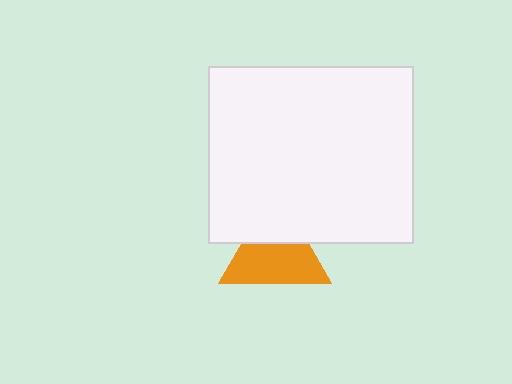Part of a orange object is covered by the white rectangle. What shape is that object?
It is a triangle.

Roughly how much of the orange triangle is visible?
About half of it is visible (roughly 64%).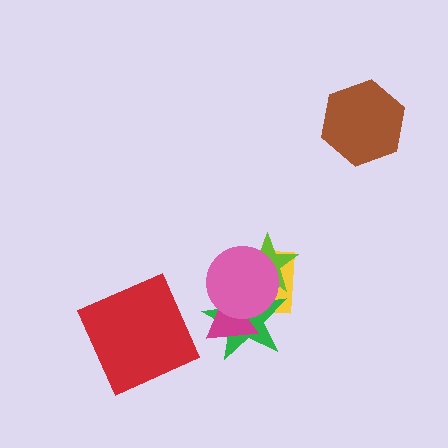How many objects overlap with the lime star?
3 objects overlap with the lime star.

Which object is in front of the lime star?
The pink circle is in front of the lime star.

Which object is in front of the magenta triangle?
The pink circle is in front of the magenta triangle.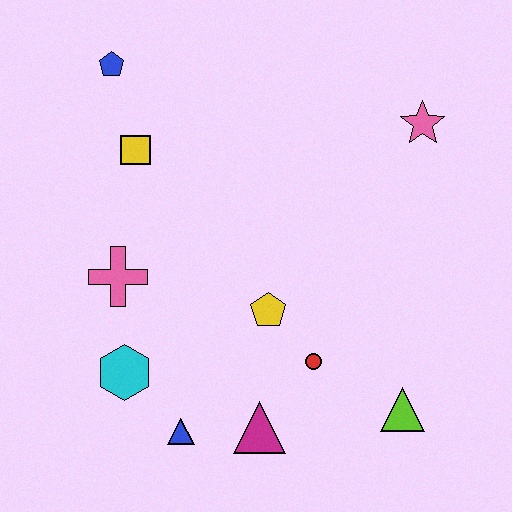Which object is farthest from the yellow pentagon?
The blue pentagon is farthest from the yellow pentagon.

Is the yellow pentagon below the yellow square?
Yes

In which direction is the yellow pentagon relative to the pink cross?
The yellow pentagon is to the right of the pink cross.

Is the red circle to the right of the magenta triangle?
Yes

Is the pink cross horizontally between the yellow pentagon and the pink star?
No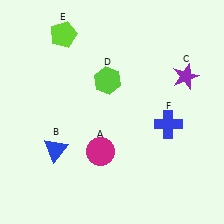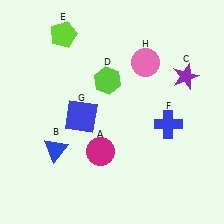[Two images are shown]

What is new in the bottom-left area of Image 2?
A blue square (G) was added in the bottom-left area of Image 2.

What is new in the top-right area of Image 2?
A pink circle (H) was added in the top-right area of Image 2.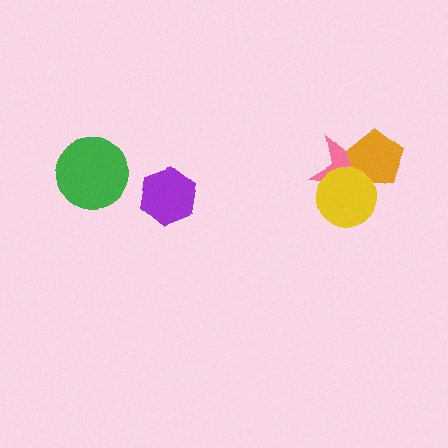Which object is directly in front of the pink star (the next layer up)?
The orange pentagon is directly in front of the pink star.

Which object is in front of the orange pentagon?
The yellow circle is in front of the orange pentagon.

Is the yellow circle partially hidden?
No, no other shape covers it.